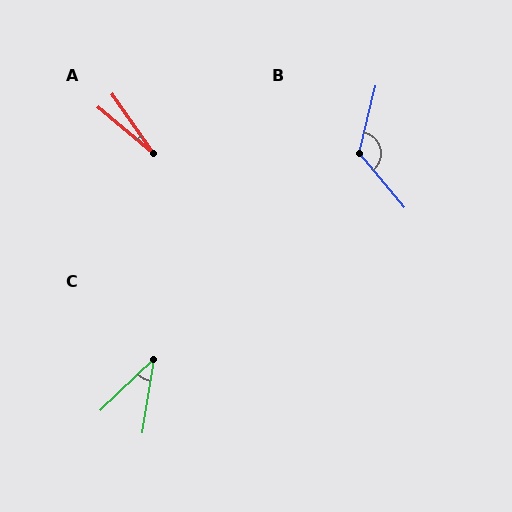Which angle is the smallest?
A, at approximately 15 degrees.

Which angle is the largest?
B, at approximately 126 degrees.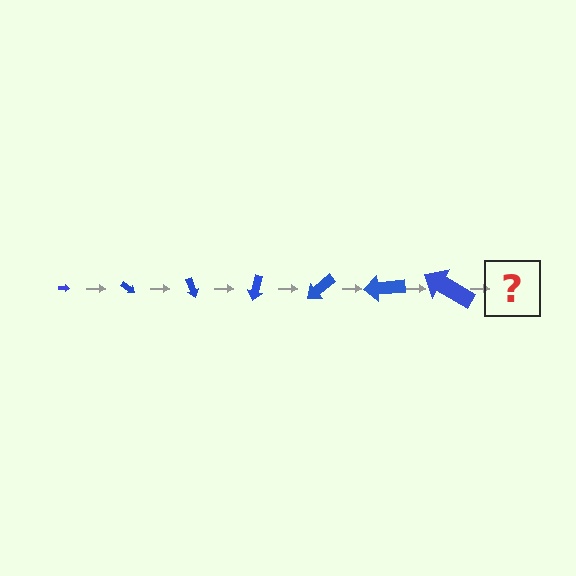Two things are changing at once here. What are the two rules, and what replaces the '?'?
The two rules are that the arrow grows larger each step and it rotates 35 degrees each step. The '?' should be an arrow, larger than the previous one and rotated 245 degrees from the start.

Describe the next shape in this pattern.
It should be an arrow, larger than the previous one and rotated 245 degrees from the start.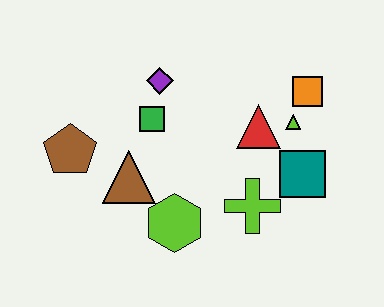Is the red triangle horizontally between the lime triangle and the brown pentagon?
Yes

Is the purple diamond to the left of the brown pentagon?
No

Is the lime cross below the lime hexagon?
No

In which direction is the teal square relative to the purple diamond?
The teal square is to the right of the purple diamond.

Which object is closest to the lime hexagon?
The brown triangle is closest to the lime hexagon.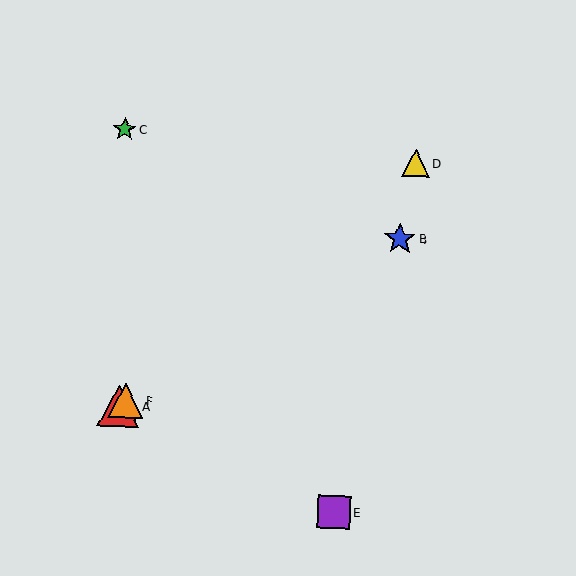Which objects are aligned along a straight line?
Objects A, D, F are aligned along a straight line.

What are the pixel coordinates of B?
Object B is at (400, 239).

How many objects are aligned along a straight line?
3 objects (A, D, F) are aligned along a straight line.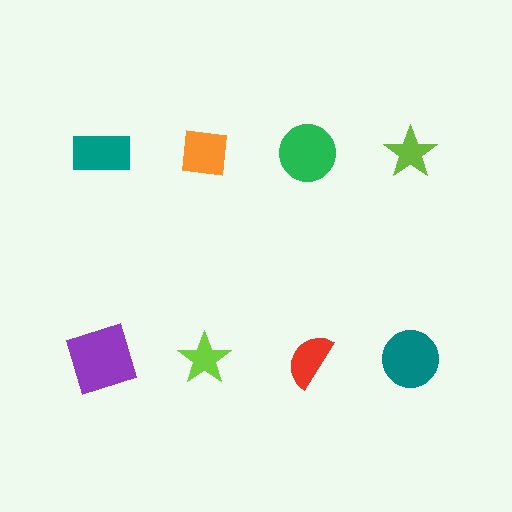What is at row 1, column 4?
A lime star.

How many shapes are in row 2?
4 shapes.